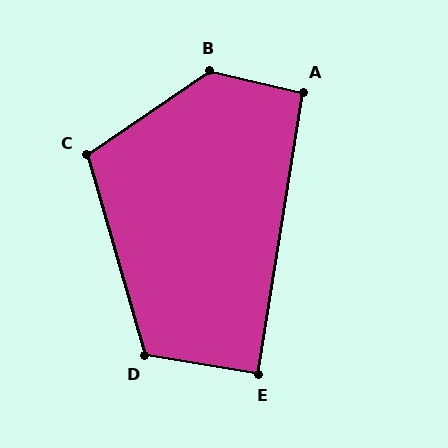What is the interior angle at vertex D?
Approximately 115 degrees (obtuse).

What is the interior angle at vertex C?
Approximately 108 degrees (obtuse).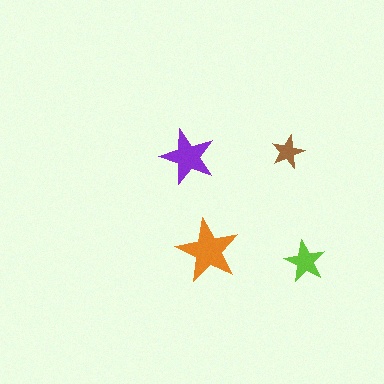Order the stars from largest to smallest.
the orange one, the purple one, the lime one, the brown one.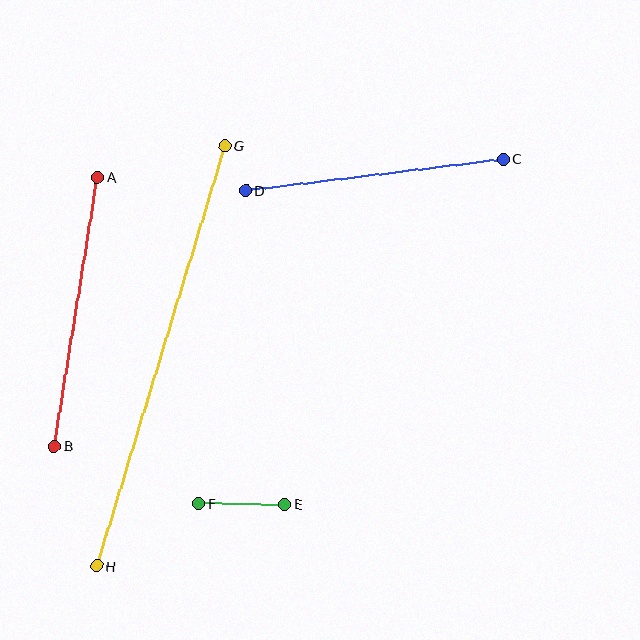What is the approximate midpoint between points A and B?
The midpoint is at approximately (76, 312) pixels.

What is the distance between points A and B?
The distance is approximately 272 pixels.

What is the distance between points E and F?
The distance is approximately 86 pixels.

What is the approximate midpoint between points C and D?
The midpoint is at approximately (375, 175) pixels.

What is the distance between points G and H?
The distance is approximately 440 pixels.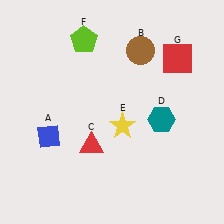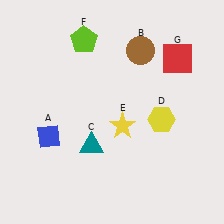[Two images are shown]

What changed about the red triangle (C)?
In Image 1, C is red. In Image 2, it changed to teal.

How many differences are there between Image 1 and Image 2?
There are 2 differences between the two images.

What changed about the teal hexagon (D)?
In Image 1, D is teal. In Image 2, it changed to yellow.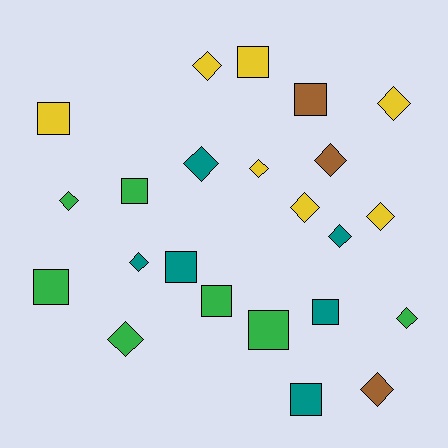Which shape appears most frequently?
Diamond, with 13 objects.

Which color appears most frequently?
Green, with 7 objects.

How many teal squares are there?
There are 3 teal squares.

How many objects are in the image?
There are 23 objects.